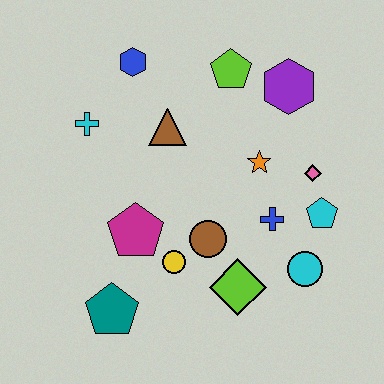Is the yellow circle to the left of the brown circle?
Yes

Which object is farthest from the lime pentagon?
The teal pentagon is farthest from the lime pentagon.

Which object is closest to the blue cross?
The cyan pentagon is closest to the blue cross.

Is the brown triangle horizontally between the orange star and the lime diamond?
No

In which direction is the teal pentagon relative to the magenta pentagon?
The teal pentagon is below the magenta pentagon.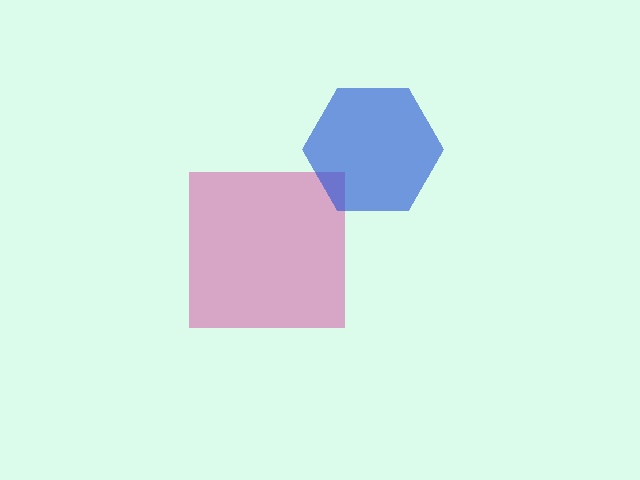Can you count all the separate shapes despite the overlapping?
Yes, there are 2 separate shapes.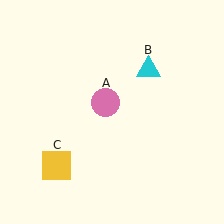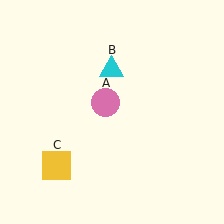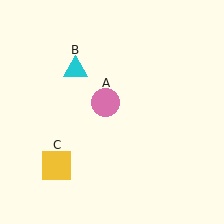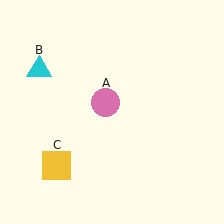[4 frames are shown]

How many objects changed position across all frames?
1 object changed position: cyan triangle (object B).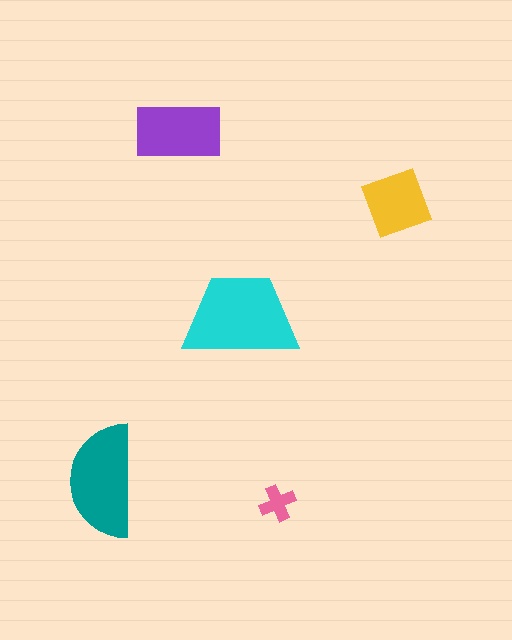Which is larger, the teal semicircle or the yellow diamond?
The teal semicircle.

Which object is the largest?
The cyan trapezoid.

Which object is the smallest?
The pink cross.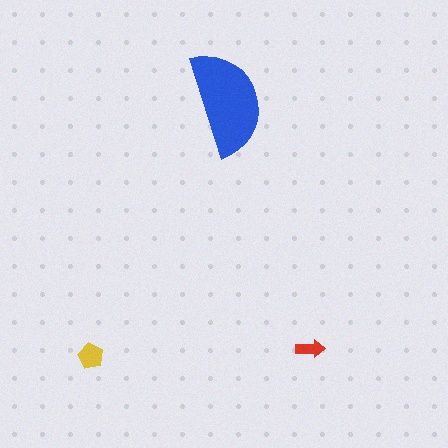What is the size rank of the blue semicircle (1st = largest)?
1st.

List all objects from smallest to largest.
The red arrow, the yellow pentagon, the blue semicircle.